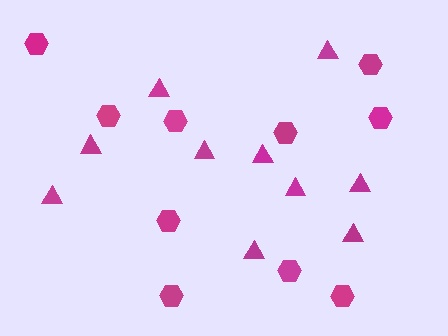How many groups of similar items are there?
There are 2 groups: one group of triangles (10) and one group of hexagons (10).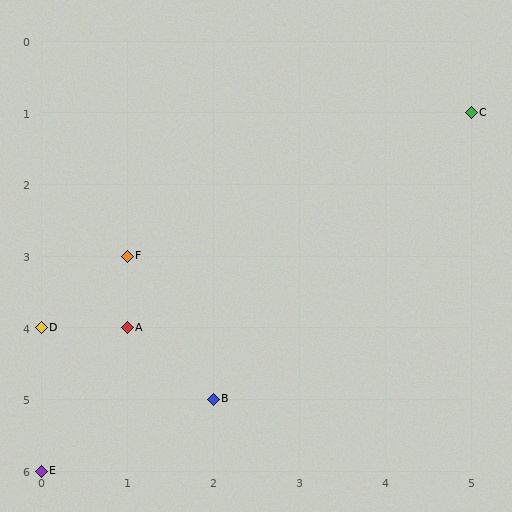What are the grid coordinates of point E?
Point E is at grid coordinates (0, 6).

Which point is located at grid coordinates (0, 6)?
Point E is at (0, 6).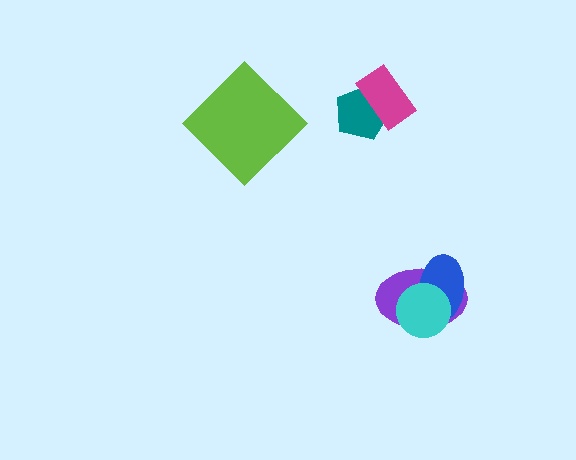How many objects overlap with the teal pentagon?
1 object overlaps with the teal pentagon.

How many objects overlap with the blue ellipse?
2 objects overlap with the blue ellipse.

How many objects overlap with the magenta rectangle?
1 object overlaps with the magenta rectangle.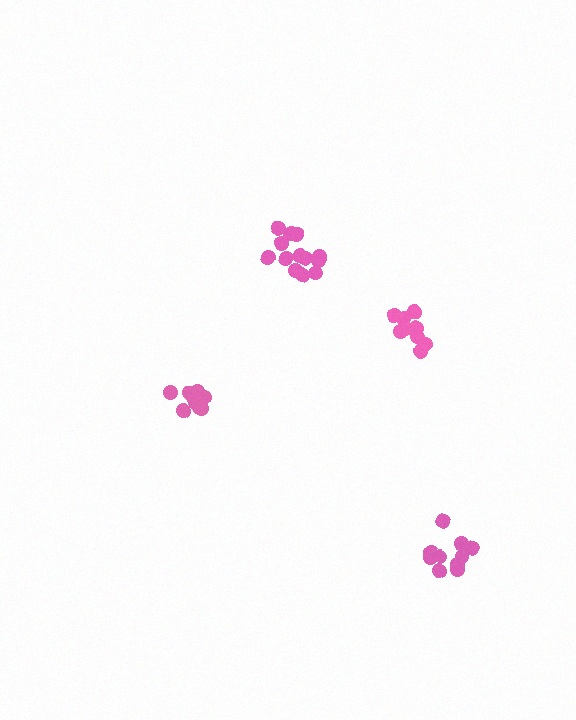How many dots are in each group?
Group 1: 13 dots, Group 2: 11 dots, Group 3: 9 dots, Group 4: 10 dots (43 total).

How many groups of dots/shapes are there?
There are 4 groups.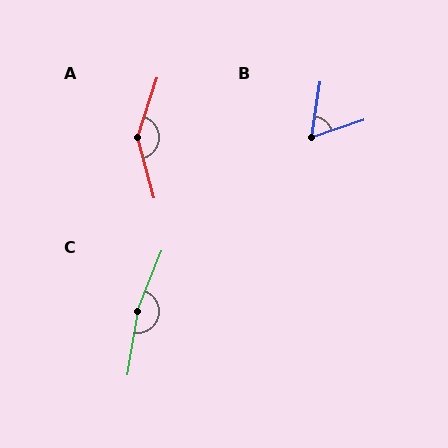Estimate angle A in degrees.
Approximately 147 degrees.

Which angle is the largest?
C, at approximately 168 degrees.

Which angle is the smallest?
B, at approximately 62 degrees.